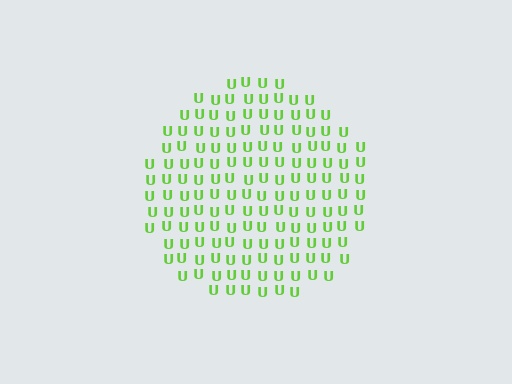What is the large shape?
The large shape is a circle.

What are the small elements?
The small elements are letter U's.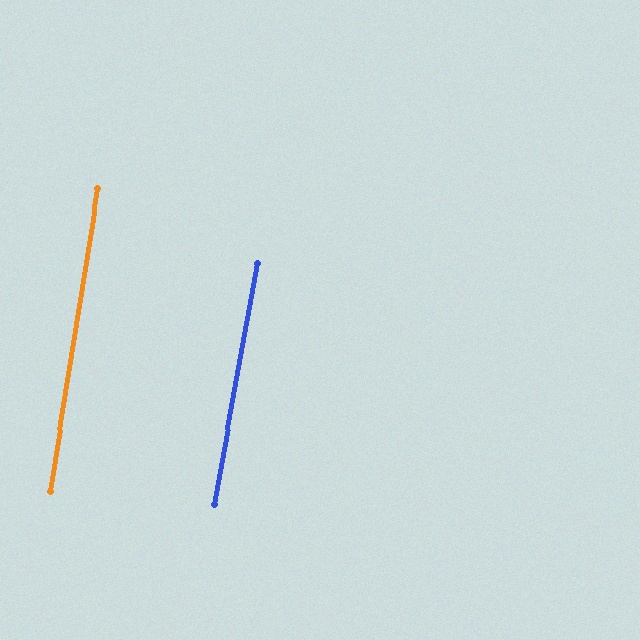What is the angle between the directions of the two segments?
Approximately 1 degree.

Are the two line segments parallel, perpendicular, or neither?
Parallel — their directions differ by only 1.2°.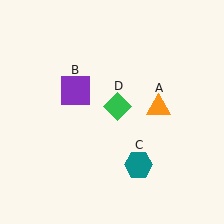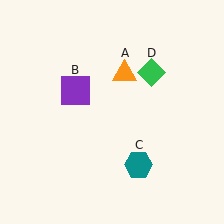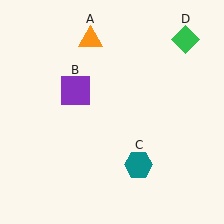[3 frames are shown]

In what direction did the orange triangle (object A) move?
The orange triangle (object A) moved up and to the left.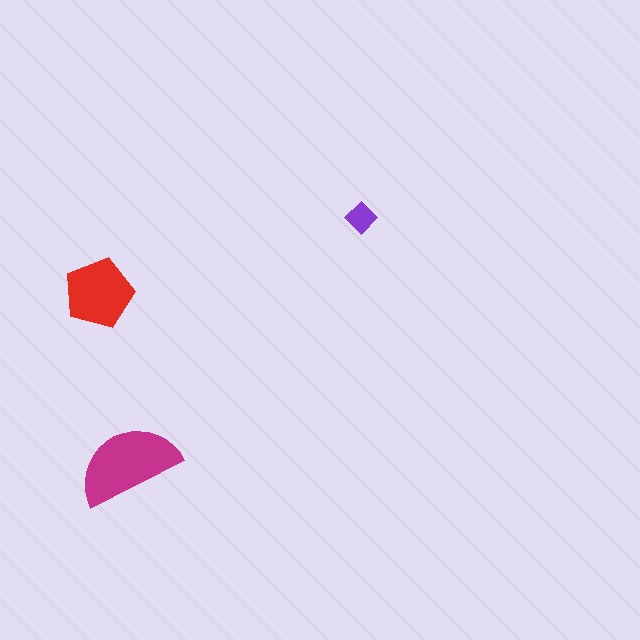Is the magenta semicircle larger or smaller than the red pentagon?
Larger.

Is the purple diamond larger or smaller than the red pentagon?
Smaller.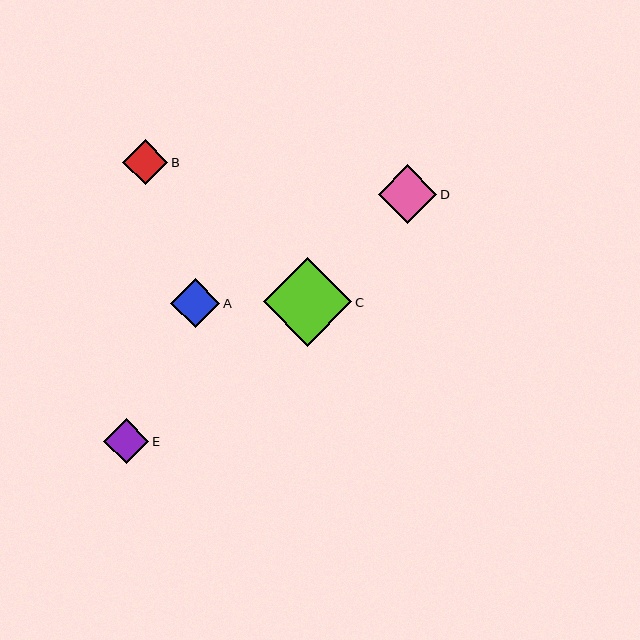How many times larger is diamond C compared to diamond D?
Diamond C is approximately 1.5 times the size of diamond D.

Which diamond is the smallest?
Diamond E is the smallest with a size of approximately 45 pixels.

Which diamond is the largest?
Diamond C is the largest with a size of approximately 89 pixels.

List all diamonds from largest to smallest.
From largest to smallest: C, D, A, B, E.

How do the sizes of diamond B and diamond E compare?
Diamond B and diamond E are approximately the same size.